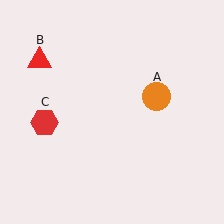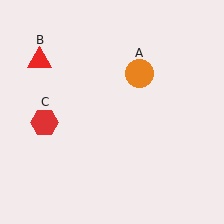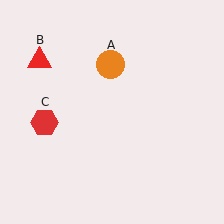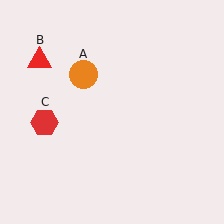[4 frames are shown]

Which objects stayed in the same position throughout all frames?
Red triangle (object B) and red hexagon (object C) remained stationary.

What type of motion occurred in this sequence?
The orange circle (object A) rotated counterclockwise around the center of the scene.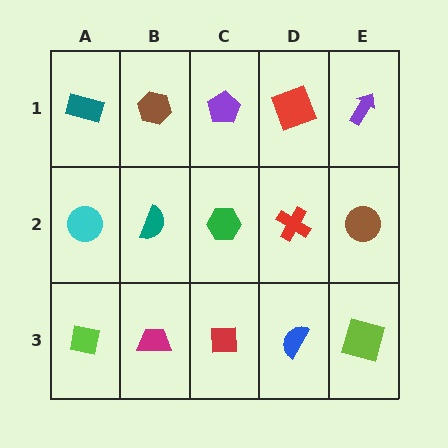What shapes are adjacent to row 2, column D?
A red square (row 1, column D), a blue semicircle (row 3, column D), a green hexagon (row 2, column C), a brown circle (row 2, column E).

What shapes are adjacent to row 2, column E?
A purple arrow (row 1, column E), a lime square (row 3, column E), a red cross (row 2, column D).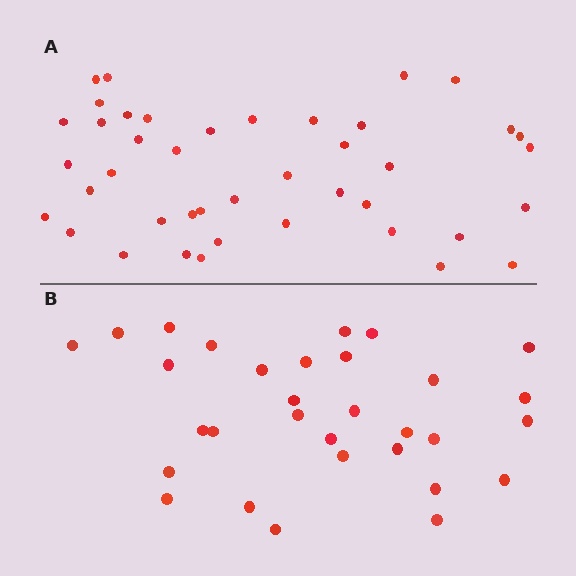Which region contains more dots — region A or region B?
Region A (the top region) has more dots.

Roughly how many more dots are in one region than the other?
Region A has roughly 12 or so more dots than region B.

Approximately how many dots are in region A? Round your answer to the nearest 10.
About 40 dots. (The exact count is 42, which rounds to 40.)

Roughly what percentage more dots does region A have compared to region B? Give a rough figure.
About 35% more.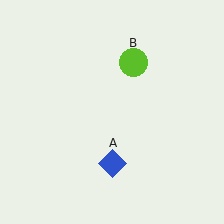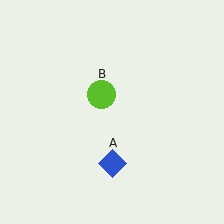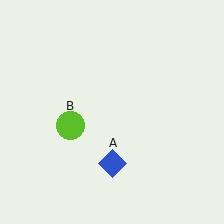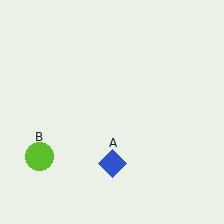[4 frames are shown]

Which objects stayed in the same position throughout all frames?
Blue diamond (object A) remained stationary.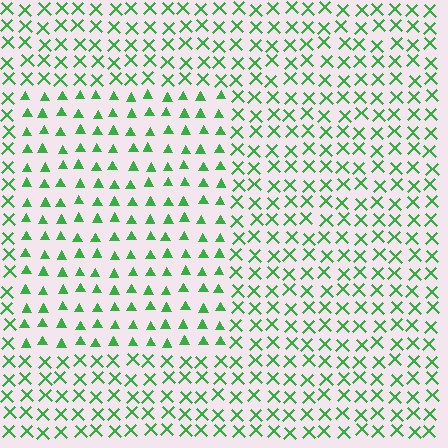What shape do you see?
I see a rectangle.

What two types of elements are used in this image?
The image uses triangles inside the rectangle region and X marks outside it.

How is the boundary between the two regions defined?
The boundary is defined by a change in element shape: triangles inside vs. X marks outside. All elements share the same color and spacing.